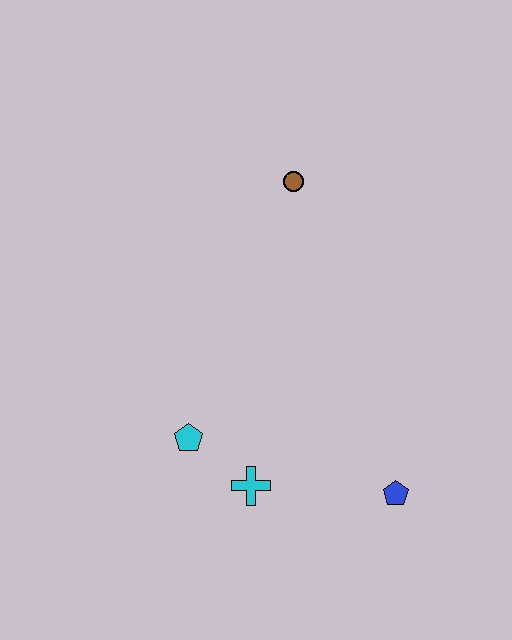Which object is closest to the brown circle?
The cyan pentagon is closest to the brown circle.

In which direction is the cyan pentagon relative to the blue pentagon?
The cyan pentagon is to the left of the blue pentagon.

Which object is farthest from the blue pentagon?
The brown circle is farthest from the blue pentagon.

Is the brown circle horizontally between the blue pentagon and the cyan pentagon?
Yes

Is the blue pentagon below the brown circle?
Yes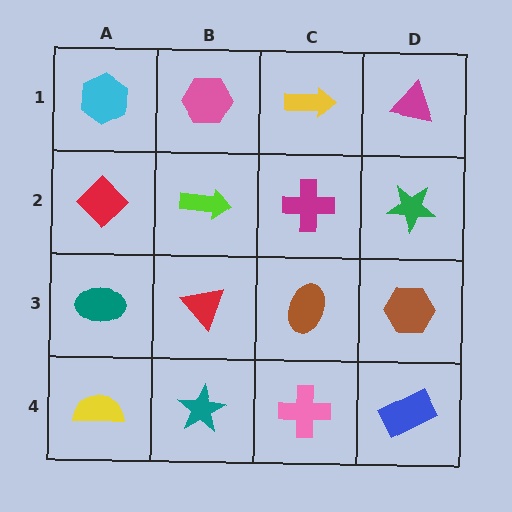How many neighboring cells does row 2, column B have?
4.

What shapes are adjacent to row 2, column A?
A cyan hexagon (row 1, column A), a teal ellipse (row 3, column A), a lime arrow (row 2, column B).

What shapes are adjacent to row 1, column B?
A lime arrow (row 2, column B), a cyan hexagon (row 1, column A), a yellow arrow (row 1, column C).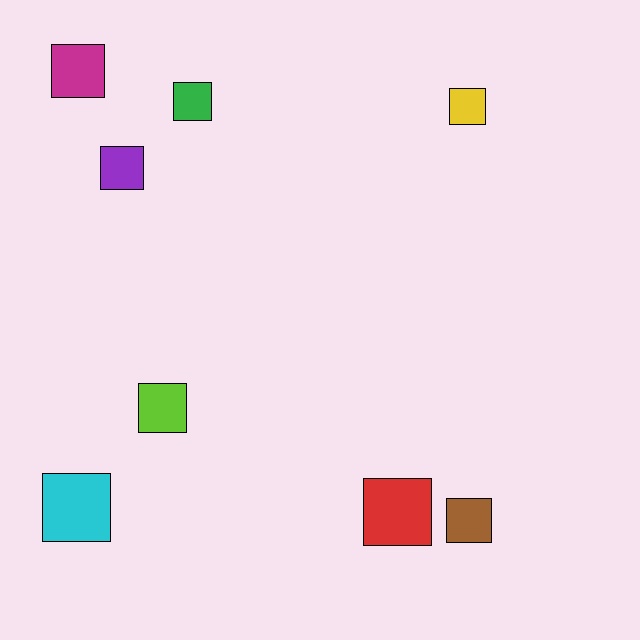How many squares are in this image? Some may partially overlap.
There are 8 squares.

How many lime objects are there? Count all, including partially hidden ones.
There is 1 lime object.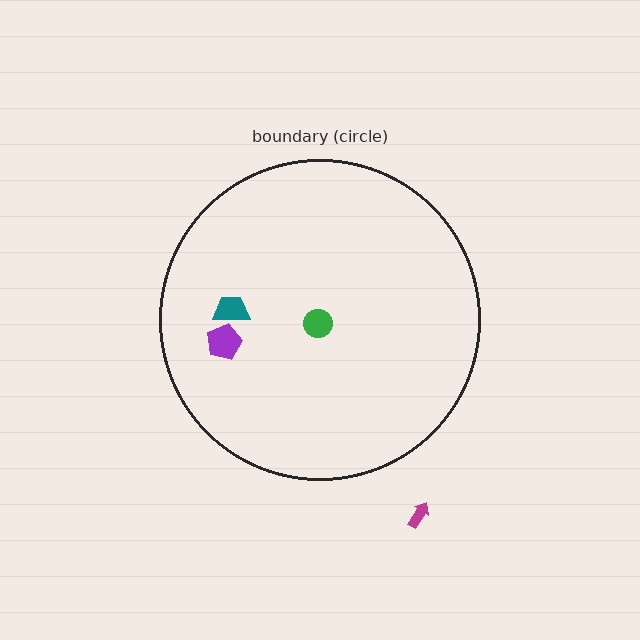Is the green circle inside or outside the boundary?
Inside.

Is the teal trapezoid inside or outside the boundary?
Inside.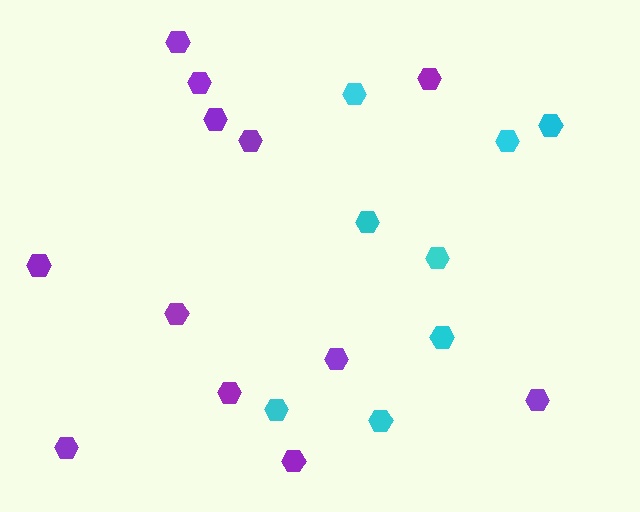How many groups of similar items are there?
There are 2 groups: one group of cyan hexagons (8) and one group of purple hexagons (12).